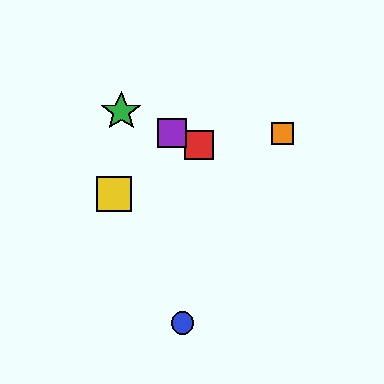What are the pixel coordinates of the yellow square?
The yellow square is at (114, 194).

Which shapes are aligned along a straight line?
The red square, the green star, the purple square are aligned along a straight line.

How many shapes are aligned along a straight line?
3 shapes (the red square, the green star, the purple square) are aligned along a straight line.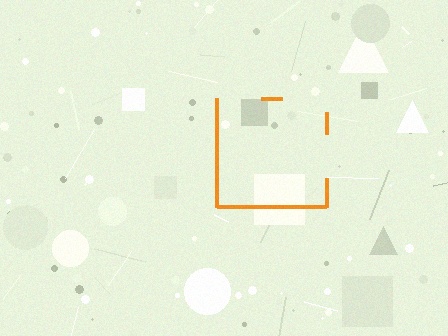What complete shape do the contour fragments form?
The contour fragments form a square.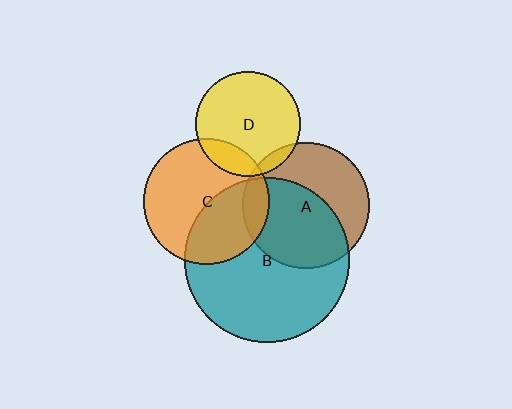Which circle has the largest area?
Circle B (teal).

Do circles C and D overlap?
Yes.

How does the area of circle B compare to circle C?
Approximately 1.7 times.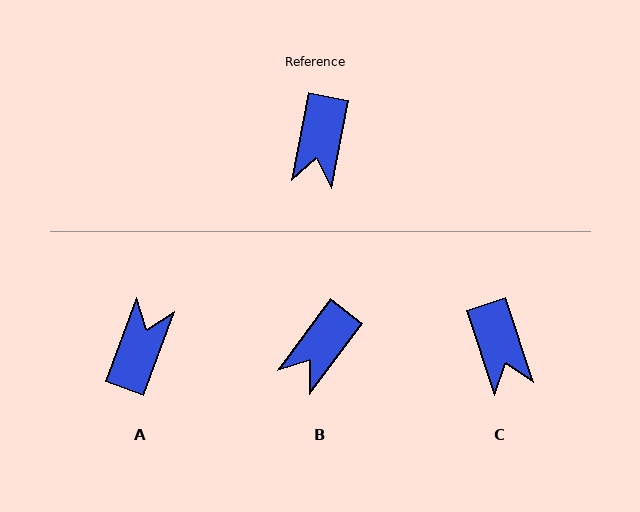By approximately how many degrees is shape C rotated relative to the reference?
Approximately 29 degrees counter-clockwise.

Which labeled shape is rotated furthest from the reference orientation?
A, about 171 degrees away.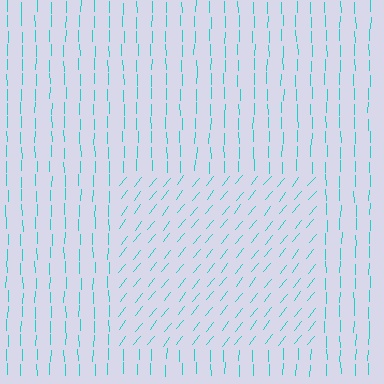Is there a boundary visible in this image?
Yes, there is a texture boundary formed by a change in line orientation.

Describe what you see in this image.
The image is filled with small cyan line segments. A rectangle region in the image has lines oriented differently from the surrounding lines, creating a visible texture boundary.